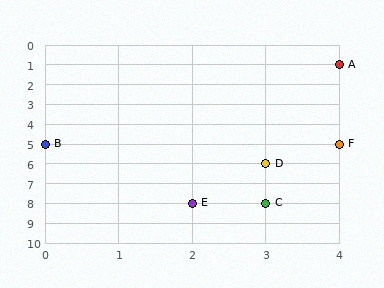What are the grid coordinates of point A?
Point A is at grid coordinates (4, 1).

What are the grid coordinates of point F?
Point F is at grid coordinates (4, 5).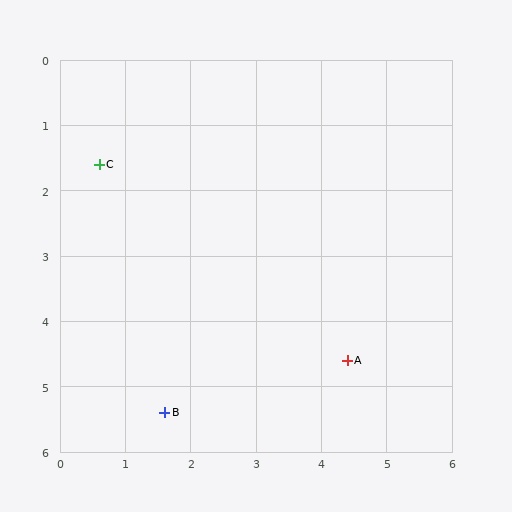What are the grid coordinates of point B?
Point B is at approximately (1.6, 5.4).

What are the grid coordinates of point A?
Point A is at approximately (4.4, 4.6).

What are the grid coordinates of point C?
Point C is at approximately (0.6, 1.6).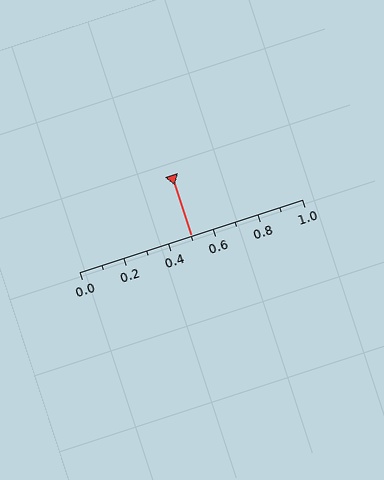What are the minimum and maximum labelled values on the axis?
The axis runs from 0.0 to 1.0.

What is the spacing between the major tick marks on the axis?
The major ticks are spaced 0.2 apart.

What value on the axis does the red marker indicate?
The marker indicates approximately 0.5.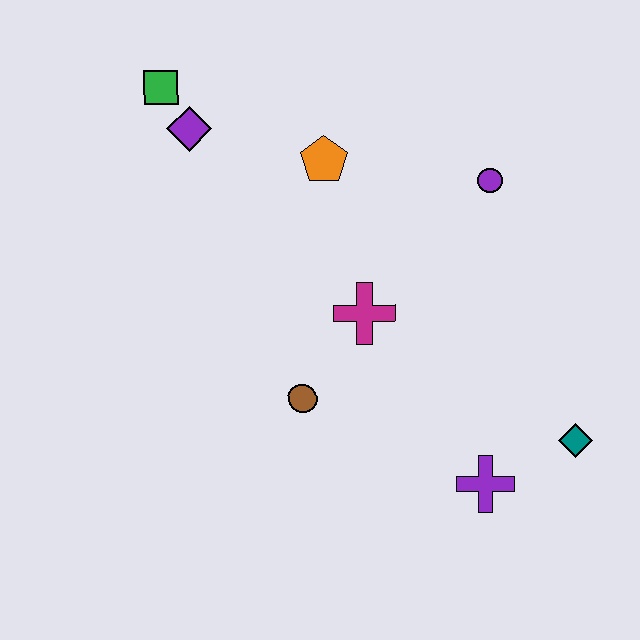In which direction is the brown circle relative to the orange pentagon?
The brown circle is below the orange pentagon.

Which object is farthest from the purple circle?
The green square is farthest from the purple circle.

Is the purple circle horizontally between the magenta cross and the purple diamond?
No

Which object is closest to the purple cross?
The teal diamond is closest to the purple cross.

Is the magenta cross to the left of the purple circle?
Yes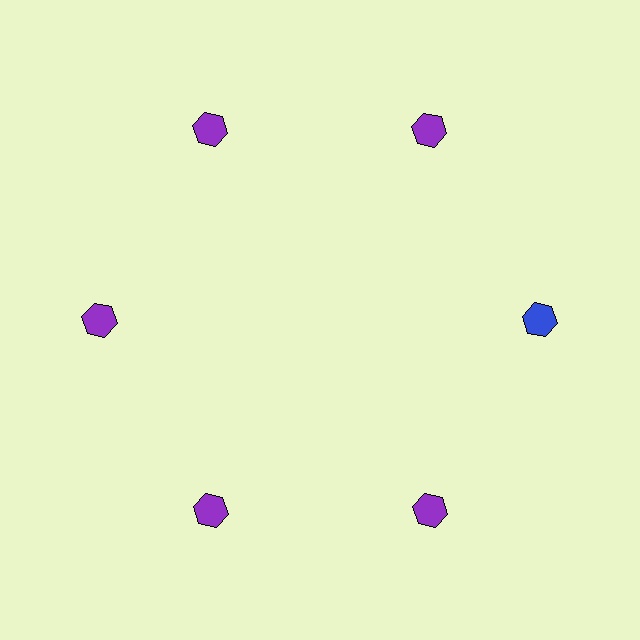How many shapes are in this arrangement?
There are 6 shapes arranged in a ring pattern.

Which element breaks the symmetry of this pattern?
The blue hexagon at roughly the 3 o'clock position breaks the symmetry. All other shapes are purple hexagons.